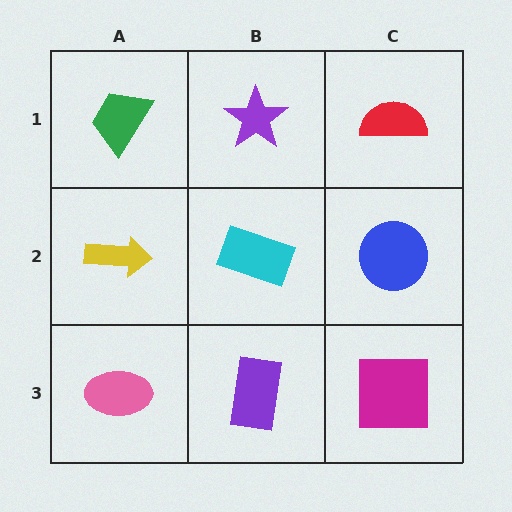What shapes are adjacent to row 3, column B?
A cyan rectangle (row 2, column B), a pink ellipse (row 3, column A), a magenta square (row 3, column C).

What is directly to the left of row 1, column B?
A green trapezoid.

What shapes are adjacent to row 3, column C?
A blue circle (row 2, column C), a purple rectangle (row 3, column B).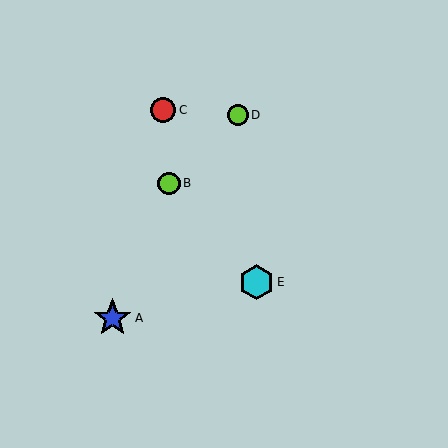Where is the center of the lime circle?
The center of the lime circle is at (169, 183).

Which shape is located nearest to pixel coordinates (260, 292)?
The cyan hexagon (labeled E) at (256, 282) is nearest to that location.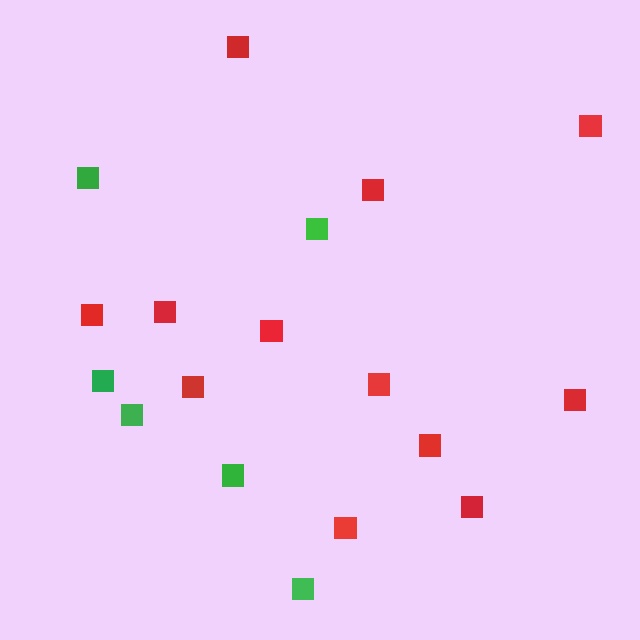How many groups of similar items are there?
There are 2 groups: one group of red squares (12) and one group of green squares (6).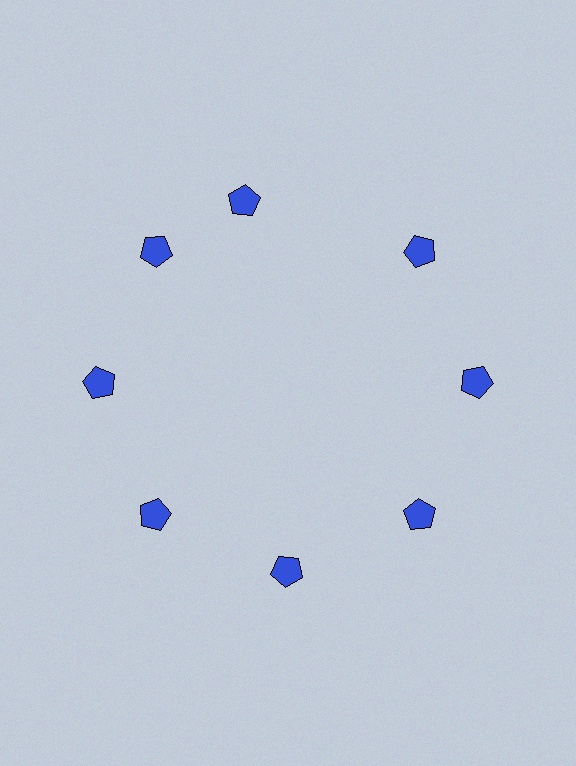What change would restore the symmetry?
The symmetry would be restored by rotating it back into even spacing with its neighbors so that all 8 pentagons sit at equal angles and equal distance from the center.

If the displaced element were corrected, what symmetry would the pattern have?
It would have 8-fold rotational symmetry — the pattern would map onto itself every 45 degrees.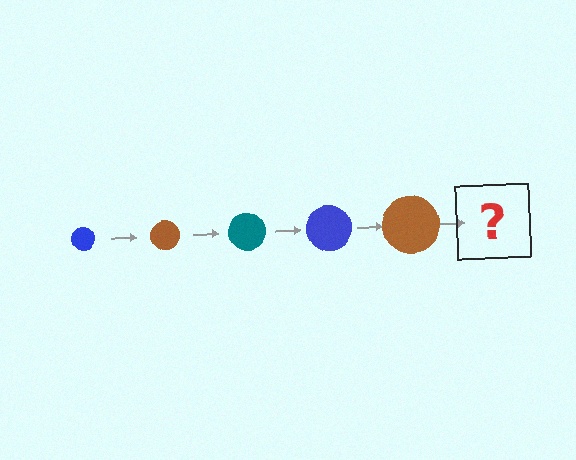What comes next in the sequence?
The next element should be a teal circle, larger than the previous one.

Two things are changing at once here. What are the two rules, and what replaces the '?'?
The two rules are that the circle grows larger each step and the color cycles through blue, brown, and teal. The '?' should be a teal circle, larger than the previous one.